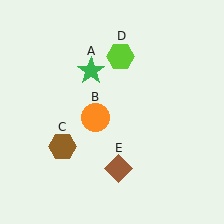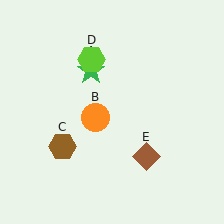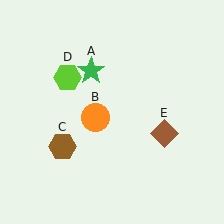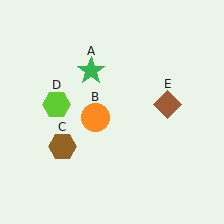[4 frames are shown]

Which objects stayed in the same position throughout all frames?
Green star (object A) and orange circle (object B) and brown hexagon (object C) remained stationary.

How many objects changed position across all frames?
2 objects changed position: lime hexagon (object D), brown diamond (object E).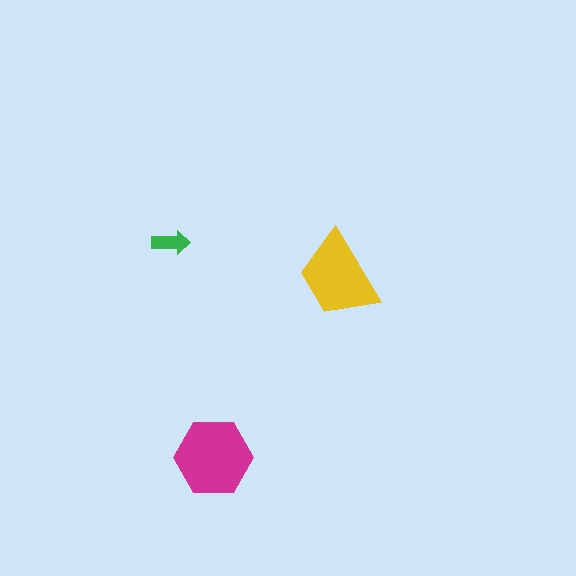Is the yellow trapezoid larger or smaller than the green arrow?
Larger.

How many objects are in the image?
There are 3 objects in the image.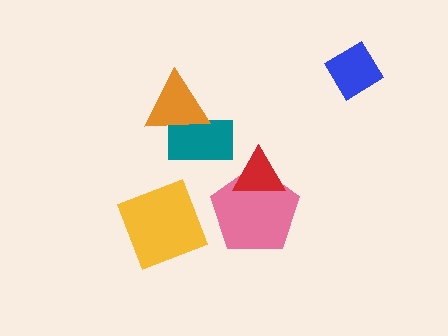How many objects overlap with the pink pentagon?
1 object overlaps with the pink pentagon.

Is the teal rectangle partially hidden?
Yes, it is partially covered by another shape.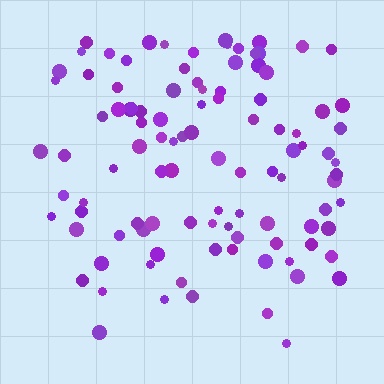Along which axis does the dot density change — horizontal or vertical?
Vertical.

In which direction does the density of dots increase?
From bottom to top, with the top side densest.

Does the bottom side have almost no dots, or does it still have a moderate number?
Still a moderate number, just noticeably fewer than the top.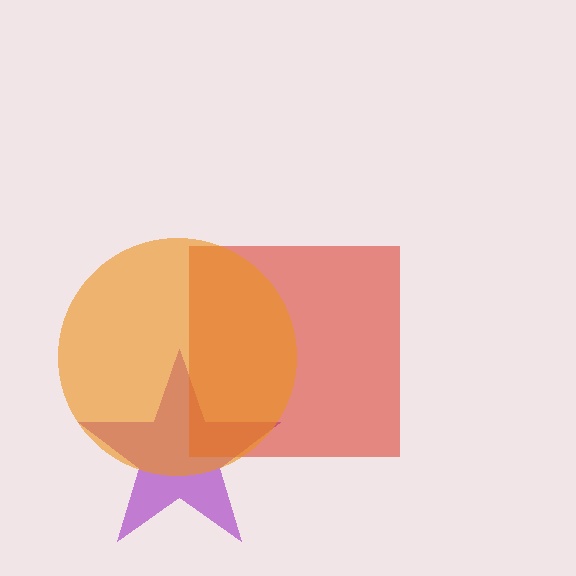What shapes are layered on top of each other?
The layered shapes are: a purple star, a red square, an orange circle.